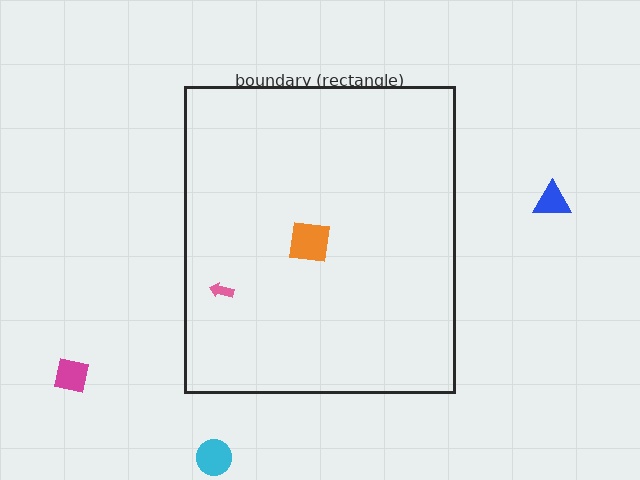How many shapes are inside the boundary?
2 inside, 3 outside.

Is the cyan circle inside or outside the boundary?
Outside.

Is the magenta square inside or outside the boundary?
Outside.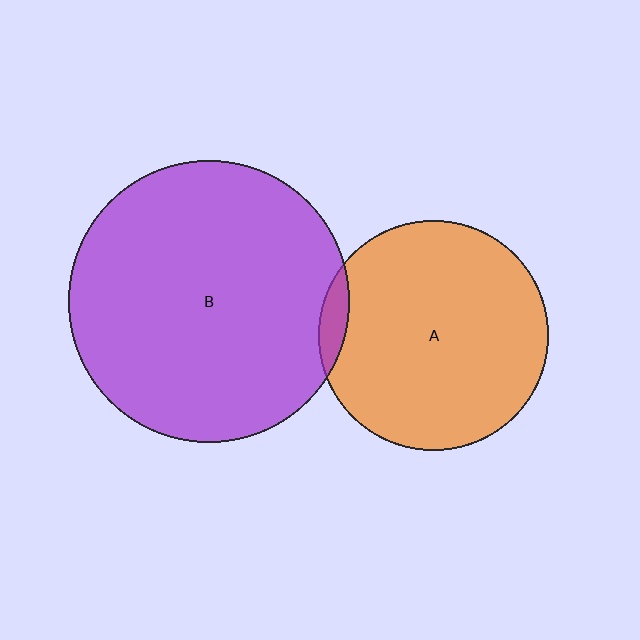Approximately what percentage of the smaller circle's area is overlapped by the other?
Approximately 5%.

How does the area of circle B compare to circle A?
Approximately 1.5 times.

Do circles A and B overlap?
Yes.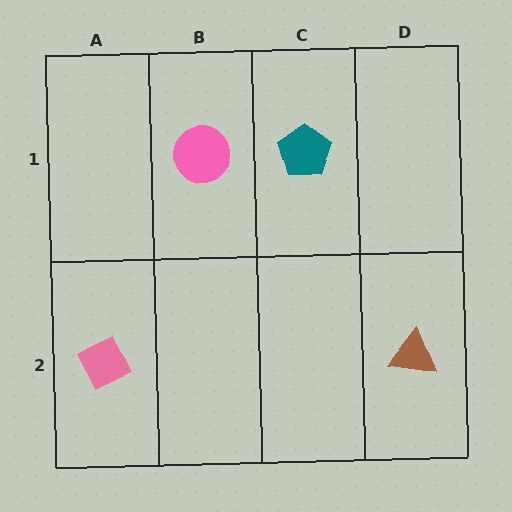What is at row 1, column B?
A pink circle.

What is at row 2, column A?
A pink diamond.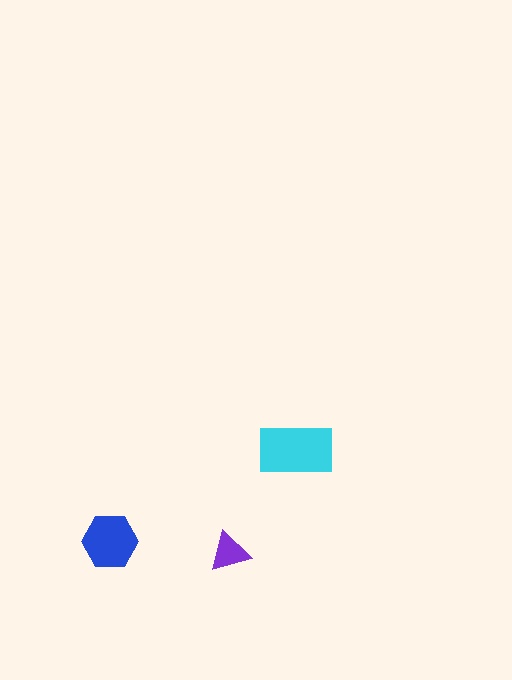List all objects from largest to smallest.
The cyan rectangle, the blue hexagon, the purple triangle.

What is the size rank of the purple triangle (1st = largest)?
3rd.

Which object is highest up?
The cyan rectangle is topmost.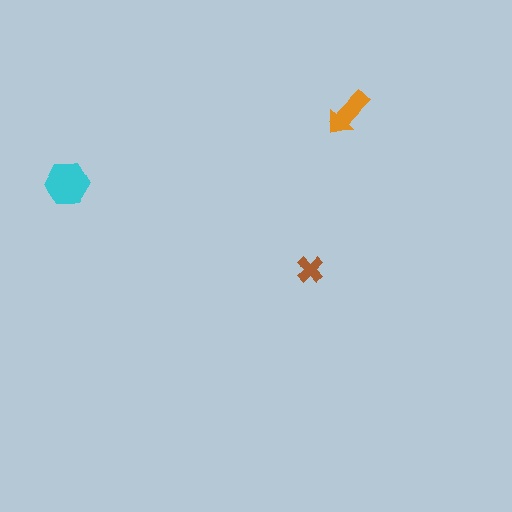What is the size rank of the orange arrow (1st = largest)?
2nd.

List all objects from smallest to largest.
The brown cross, the orange arrow, the cyan hexagon.